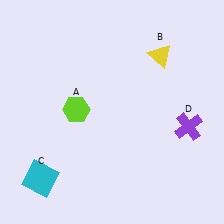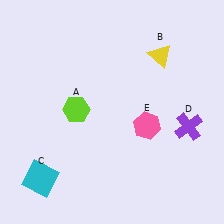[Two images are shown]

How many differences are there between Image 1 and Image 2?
There is 1 difference between the two images.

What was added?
A pink hexagon (E) was added in Image 2.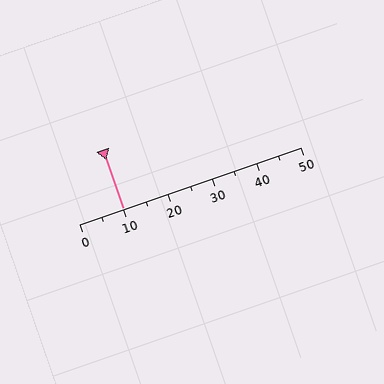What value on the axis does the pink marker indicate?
The marker indicates approximately 10.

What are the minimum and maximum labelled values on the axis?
The axis runs from 0 to 50.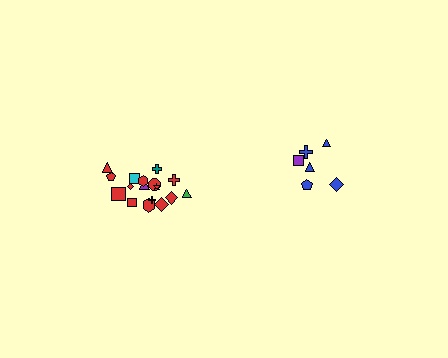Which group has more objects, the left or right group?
The left group.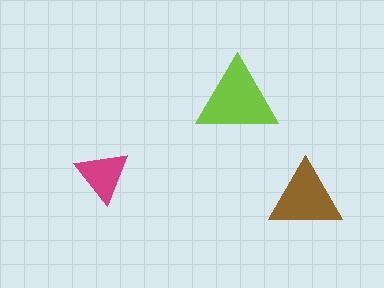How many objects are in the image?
There are 3 objects in the image.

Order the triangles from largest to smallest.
the lime one, the brown one, the magenta one.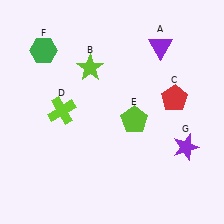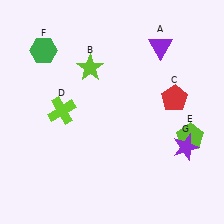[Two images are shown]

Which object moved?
The lime pentagon (E) moved right.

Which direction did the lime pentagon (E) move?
The lime pentagon (E) moved right.